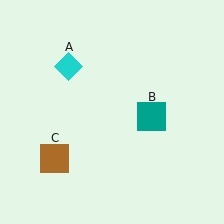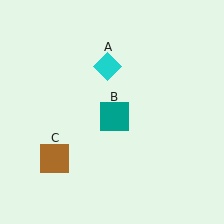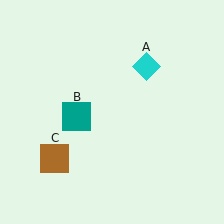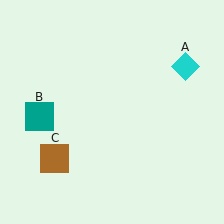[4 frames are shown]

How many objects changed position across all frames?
2 objects changed position: cyan diamond (object A), teal square (object B).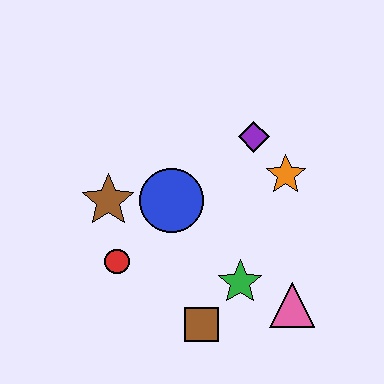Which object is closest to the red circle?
The brown star is closest to the red circle.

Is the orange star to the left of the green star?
No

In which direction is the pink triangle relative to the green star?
The pink triangle is to the right of the green star.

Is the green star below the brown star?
Yes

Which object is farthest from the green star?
The brown star is farthest from the green star.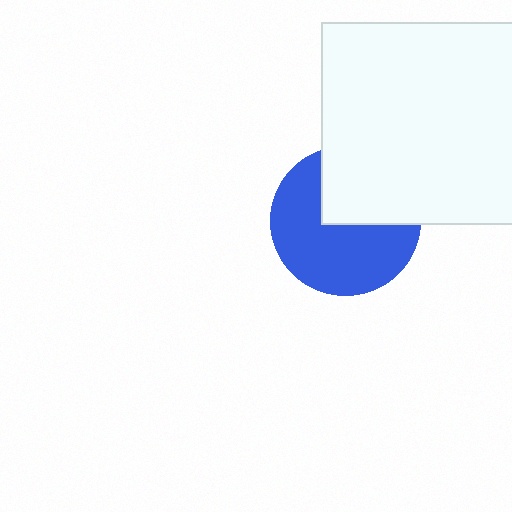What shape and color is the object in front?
The object in front is a white square.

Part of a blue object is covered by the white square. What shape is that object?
It is a circle.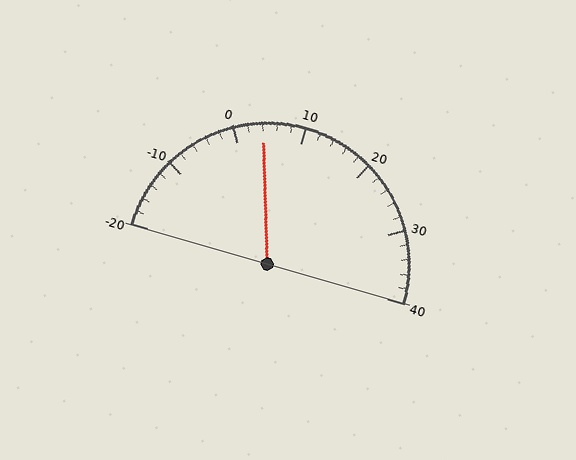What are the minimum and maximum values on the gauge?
The gauge ranges from -20 to 40.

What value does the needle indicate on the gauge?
The needle indicates approximately 4.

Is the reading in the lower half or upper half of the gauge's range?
The reading is in the lower half of the range (-20 to 40).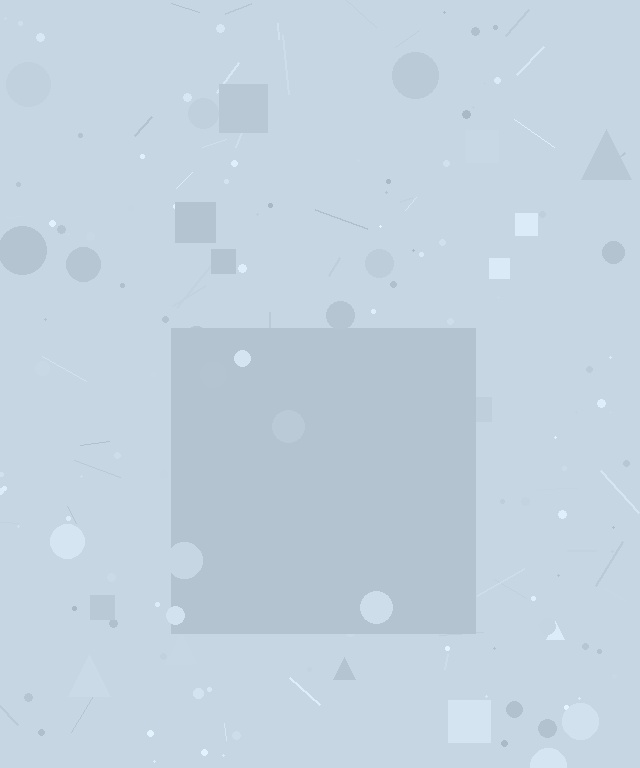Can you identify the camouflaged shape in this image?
The camouflaged shape is a square.